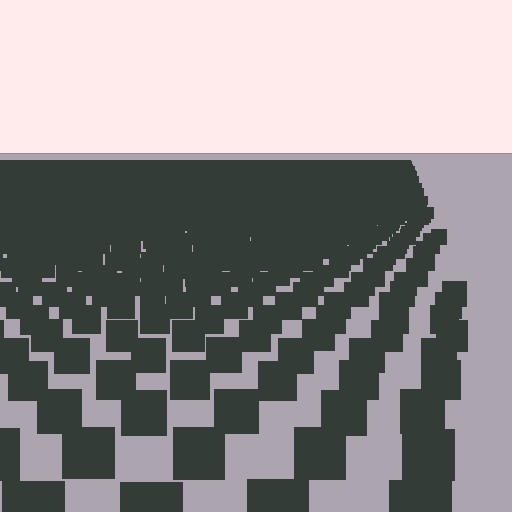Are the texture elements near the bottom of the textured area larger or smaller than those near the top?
Larger. Near the bottom, elements are closer to the viewer and appear at a bigger on-screen size.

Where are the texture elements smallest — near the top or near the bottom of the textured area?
Near the top.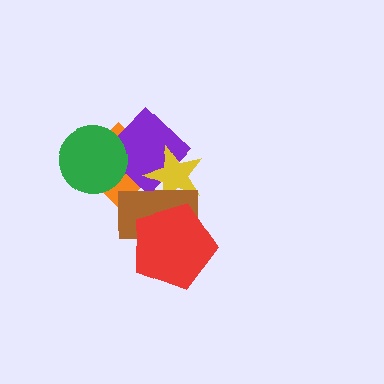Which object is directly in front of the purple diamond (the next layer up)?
The green circle is directly in front of the purple diamond.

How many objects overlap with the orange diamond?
4 objects overlap with the orange diamond.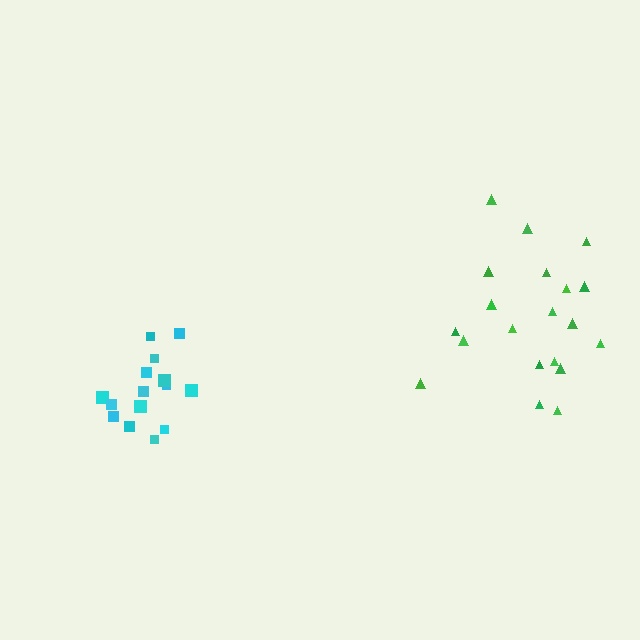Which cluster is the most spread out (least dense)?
Green.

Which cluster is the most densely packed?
Cyan.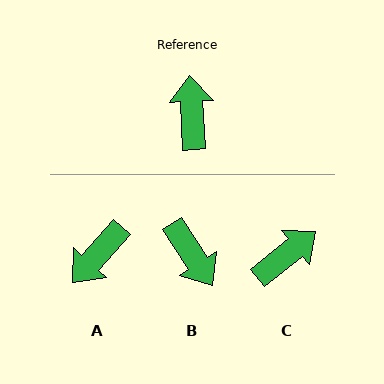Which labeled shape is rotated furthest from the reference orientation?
B, about 150 degrees away.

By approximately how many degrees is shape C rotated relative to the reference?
Approximately 54 degrees clockwise.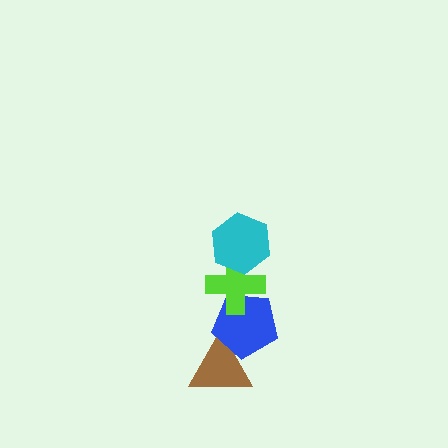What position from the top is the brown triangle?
The brown triangle is 4th from the top.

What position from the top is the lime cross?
The lime cross is 2nd from the top.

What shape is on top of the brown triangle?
The blue pentagon is on top of the brown triangle.